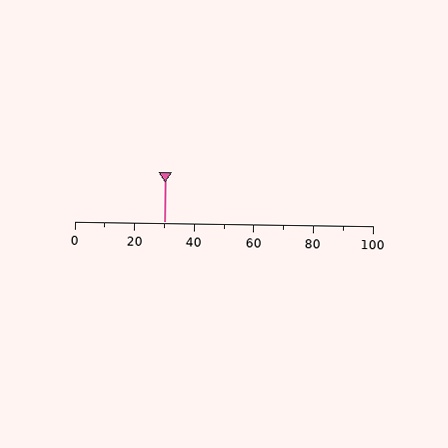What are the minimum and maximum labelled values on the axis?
The axis runs from 0 to 100.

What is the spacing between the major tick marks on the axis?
The major ticks are spaced 20 apart.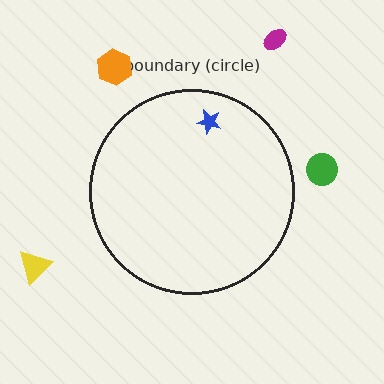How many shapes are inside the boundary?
1 inside, 4 outside.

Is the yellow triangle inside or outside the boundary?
Outside.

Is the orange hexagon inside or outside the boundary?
Outside.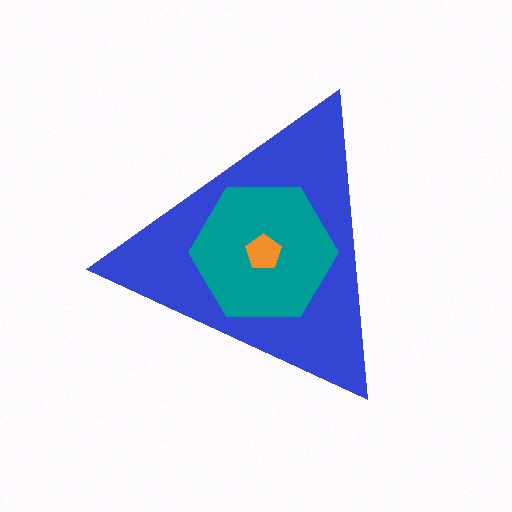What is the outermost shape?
The blue triangle.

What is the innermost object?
The orange pentagon.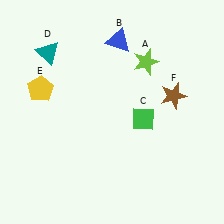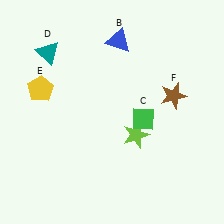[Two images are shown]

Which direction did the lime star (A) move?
The lime star (A) moved down.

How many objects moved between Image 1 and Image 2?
1 object moved between the two images.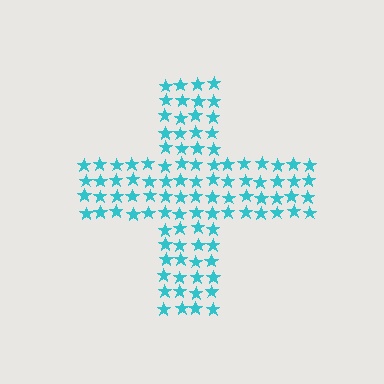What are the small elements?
The small elements are stars.